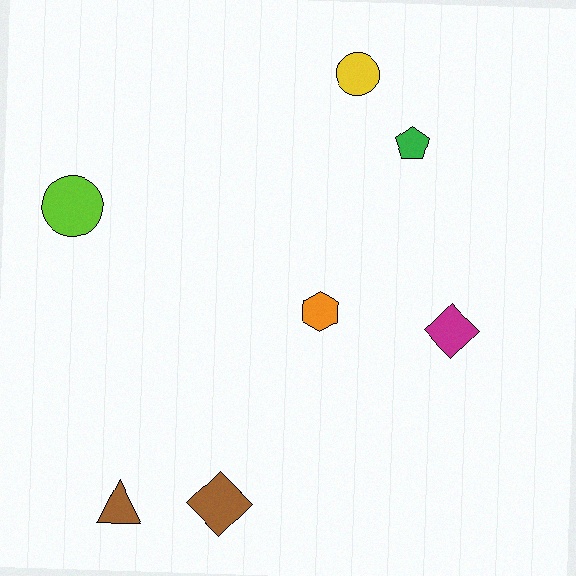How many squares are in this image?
There are no squares.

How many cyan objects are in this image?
There are no cyan objects.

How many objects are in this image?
There are 7 objects.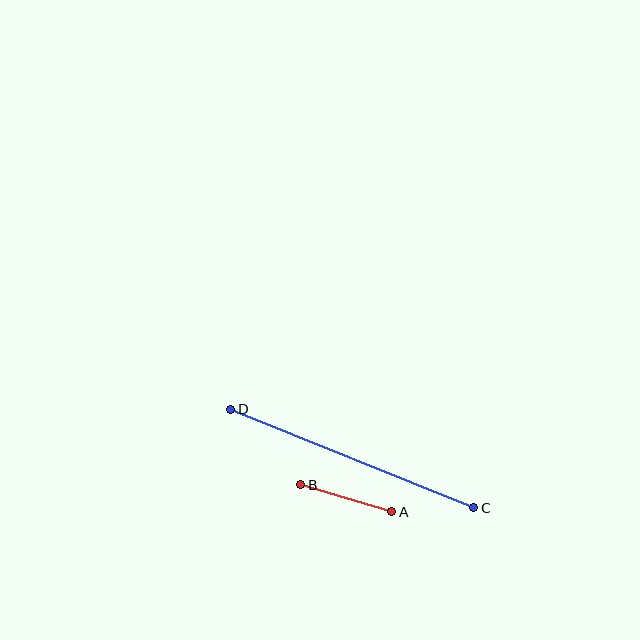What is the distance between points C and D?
The distance is approximately 262 pixels.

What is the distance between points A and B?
The distance is approximately 95 pixels.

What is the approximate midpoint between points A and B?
The midpoint is at approximately (346, 498) pixels.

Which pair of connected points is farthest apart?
Points C and D are farthest apart.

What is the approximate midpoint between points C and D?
The midpoint is at approximately (352, 459) pixels.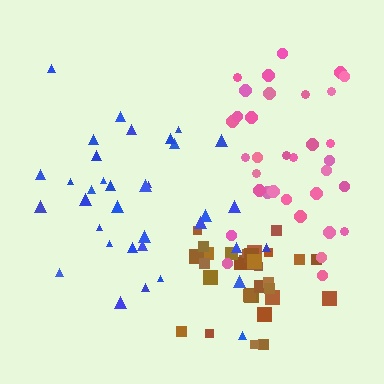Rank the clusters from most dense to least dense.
brown, pink, blue.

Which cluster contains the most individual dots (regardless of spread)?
Blue (35).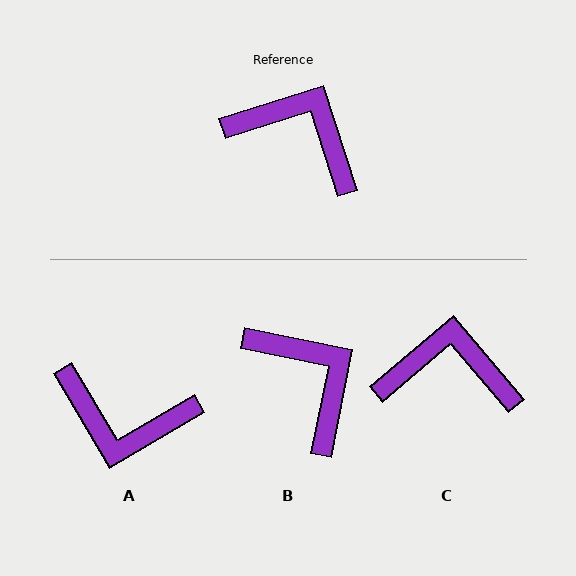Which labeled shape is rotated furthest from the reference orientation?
A, about 167 degrees away.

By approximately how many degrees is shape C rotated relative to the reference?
Approximately 22 degrees counter-clockwise.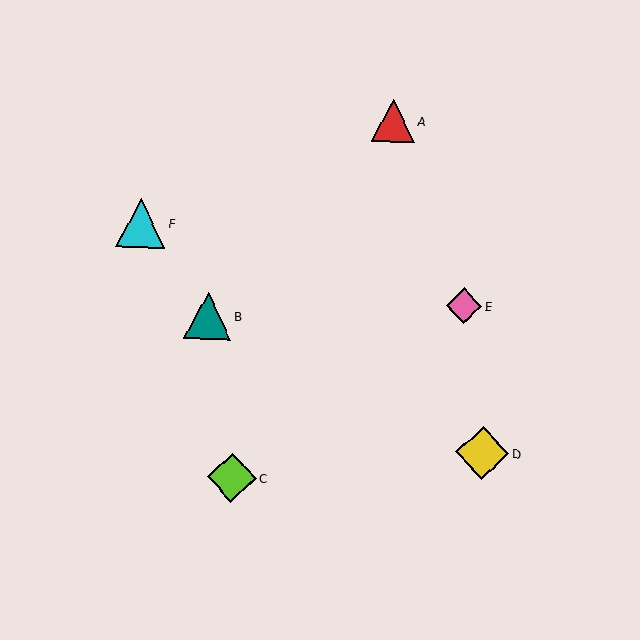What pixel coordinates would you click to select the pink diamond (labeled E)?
Click at (464, 306) to select the pink diamond E.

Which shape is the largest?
The yellow diamond (labeled D) is the largest.